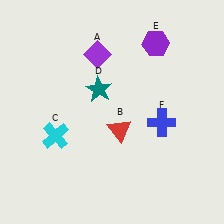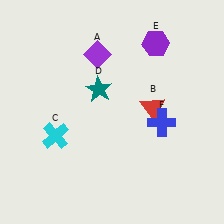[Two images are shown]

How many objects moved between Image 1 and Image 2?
1 object moved between the two images.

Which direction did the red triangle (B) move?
The red triangle (B) moved right.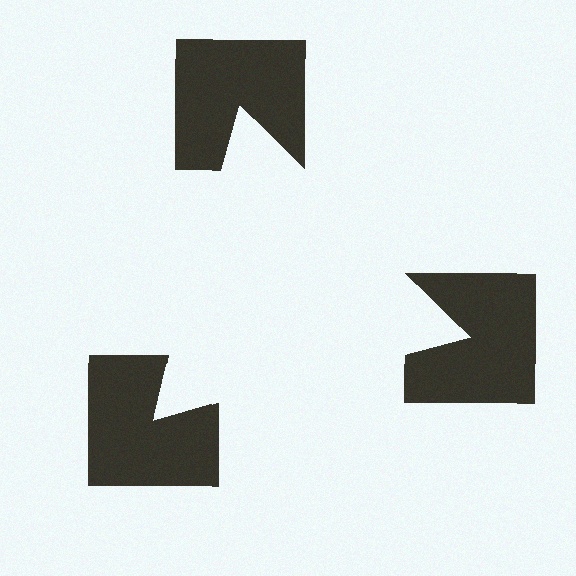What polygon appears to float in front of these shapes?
An illusory triangle — its edges are inferred from the aligned wedge cuts in the notched squares, not physically drawn.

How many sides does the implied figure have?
3 sides.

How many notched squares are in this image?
There are 3 — one at each vertex of the illusory triangle.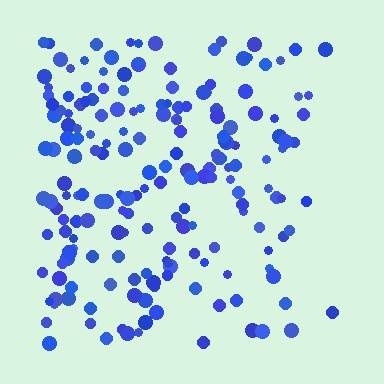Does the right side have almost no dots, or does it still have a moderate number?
Still a moderate number, just noticeably fewer than the left.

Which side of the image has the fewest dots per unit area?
The right.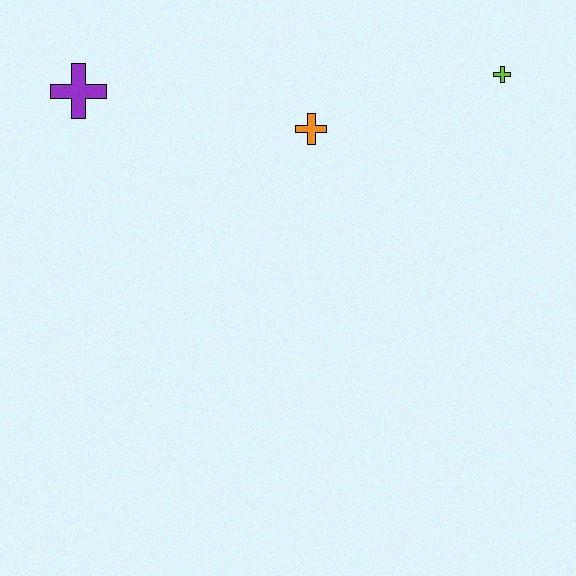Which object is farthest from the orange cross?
The purple cross is farthest from the orange cross.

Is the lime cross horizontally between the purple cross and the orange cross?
No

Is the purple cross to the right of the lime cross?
No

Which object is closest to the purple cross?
The orange cross is closest to the purple cross.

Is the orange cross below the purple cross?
Yes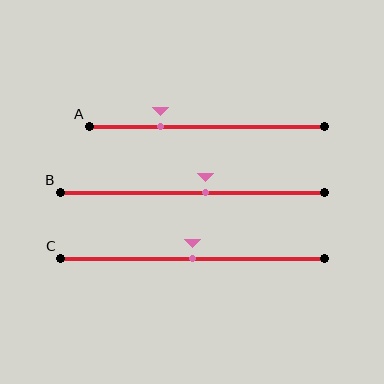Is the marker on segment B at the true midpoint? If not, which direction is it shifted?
No, the marker on segment B is shifted to the right by about 5% of the segment length.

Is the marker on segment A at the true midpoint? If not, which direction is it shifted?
No, the marker on segment A is shifted to the left by about 20% of the segment length.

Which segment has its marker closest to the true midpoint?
Segment C has its marker closest to the true midpoint.